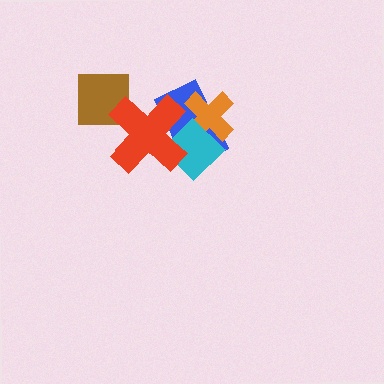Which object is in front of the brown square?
The red cross is in front of the brown square.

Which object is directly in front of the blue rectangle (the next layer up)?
The orange cross is directly in front of the blue rectangle.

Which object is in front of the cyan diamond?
The red cross is in front of the cyan diamond.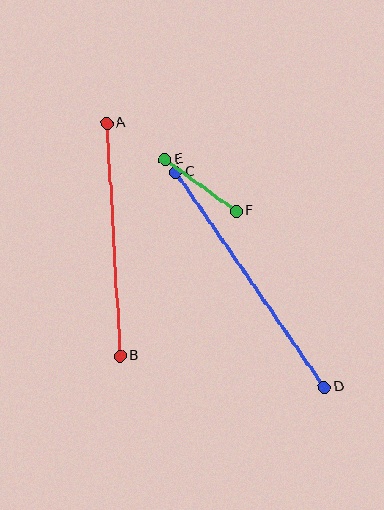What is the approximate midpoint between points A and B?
The midpoint is at approximately (113, 239) pixels.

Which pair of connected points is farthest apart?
Points C and D are farthest apart.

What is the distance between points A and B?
The distance is approximately 233 pixels.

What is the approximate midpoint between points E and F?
The midpoint is at approximately (201, 185) pixels.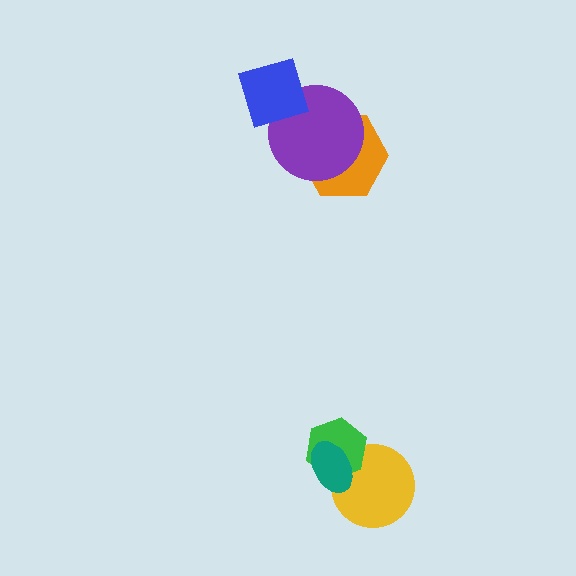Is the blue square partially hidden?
No, no other shape covers it.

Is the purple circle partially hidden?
Yes, it is partially covered by another shape.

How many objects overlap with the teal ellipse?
2 objects overlap with the teal ellipse.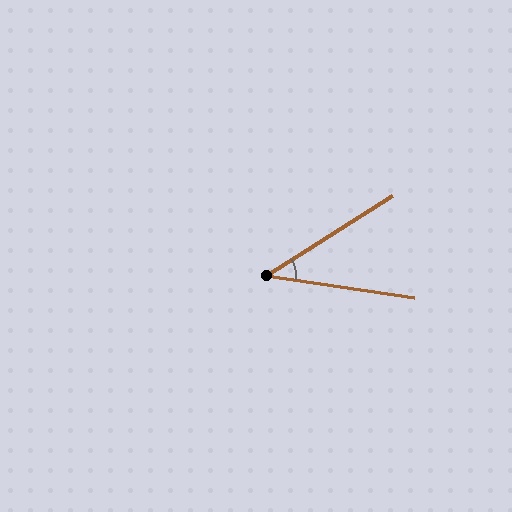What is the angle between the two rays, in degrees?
Approximately 41 degrees.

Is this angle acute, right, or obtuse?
It is acute.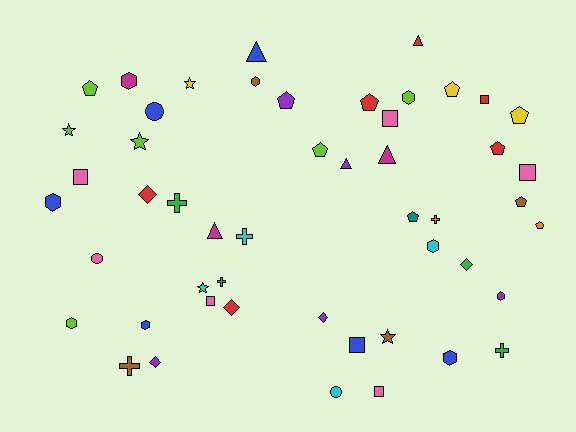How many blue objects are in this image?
There are 6 blue objects.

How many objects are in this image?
There are 50 objects.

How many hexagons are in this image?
There are 9 hexagons.